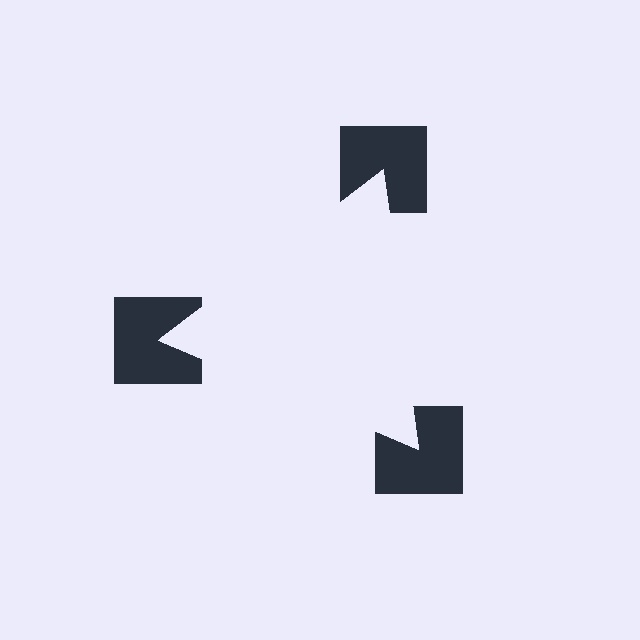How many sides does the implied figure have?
3 sides.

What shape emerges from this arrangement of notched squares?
An illusory triangle — its edges are inferred from the aligned wedge cuts in the notched squares, not physically drawn.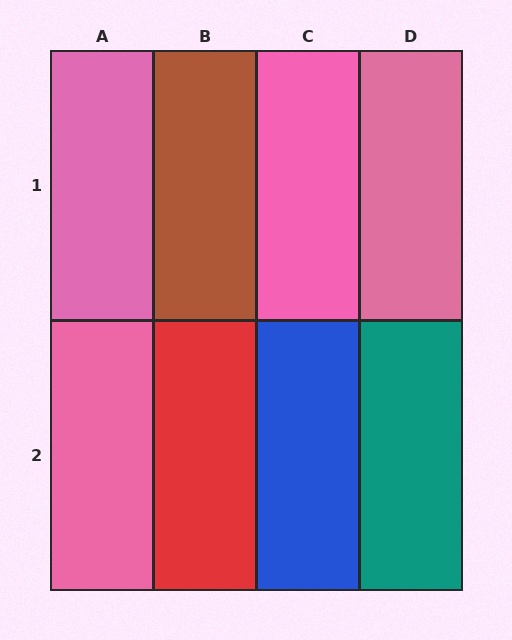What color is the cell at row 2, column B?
Red.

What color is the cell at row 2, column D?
Teal.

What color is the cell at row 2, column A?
Pink.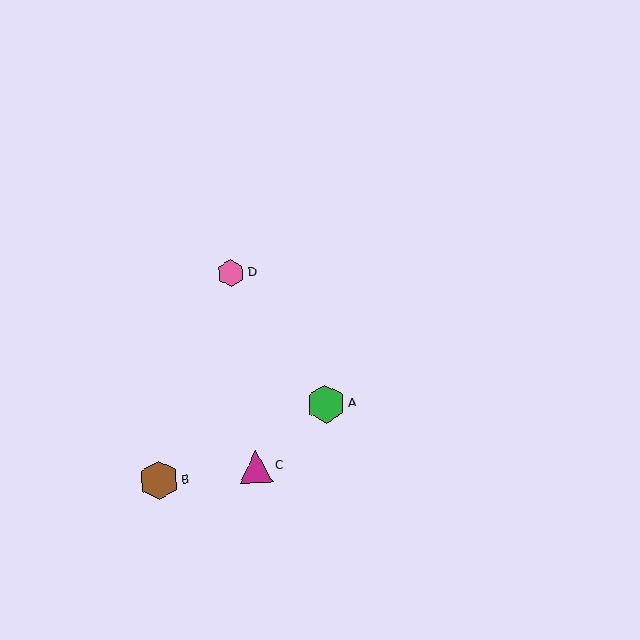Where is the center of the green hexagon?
The center of the green hexagon is at (326, 404).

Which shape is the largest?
The brown hexagon (labeled B) is the largest.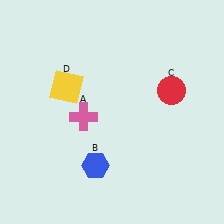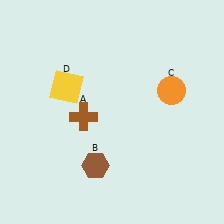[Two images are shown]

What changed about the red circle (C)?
In Image 1, C is red. In Image 2, it changed to orange.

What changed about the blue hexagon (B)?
In Image 1, B is blue. In Image 2, it changed to brown.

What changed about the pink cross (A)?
In Image 1, A is pink. In Image 2, it changed to brown.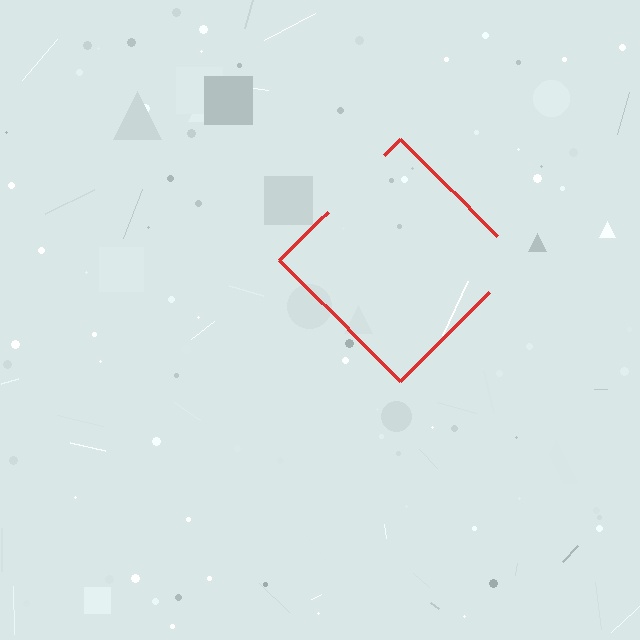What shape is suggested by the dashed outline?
The dashed outline suggests a diamond.